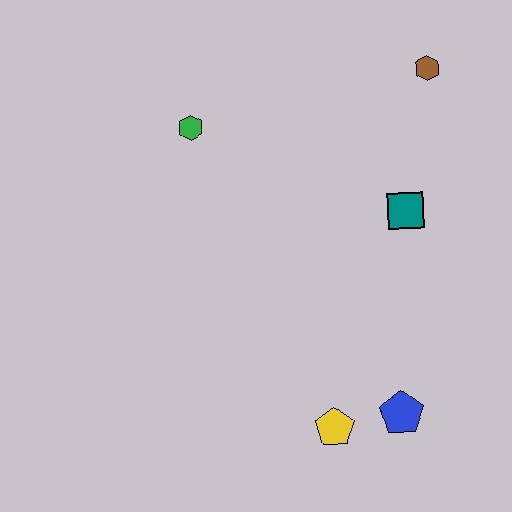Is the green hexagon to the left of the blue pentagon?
Yes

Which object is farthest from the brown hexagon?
The yellow pentagon is farthest from the brown hexagon.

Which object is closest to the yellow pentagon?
The blue pentagon is closest to the yellow pentagon.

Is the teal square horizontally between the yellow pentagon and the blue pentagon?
No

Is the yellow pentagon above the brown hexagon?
No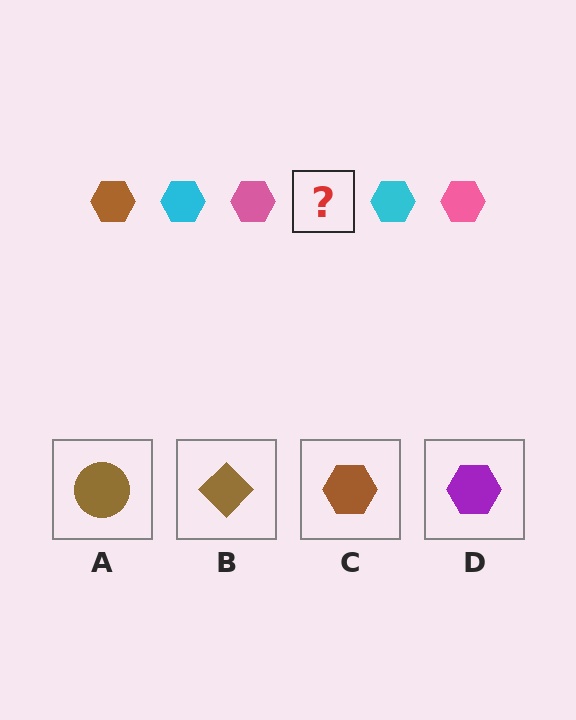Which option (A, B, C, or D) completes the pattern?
C.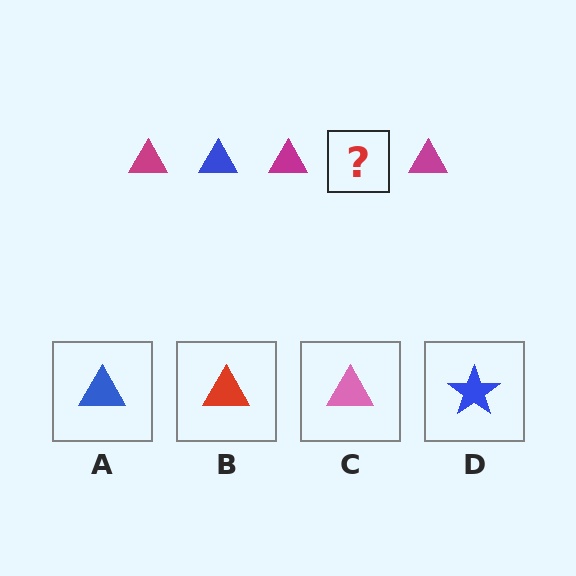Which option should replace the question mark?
Option A.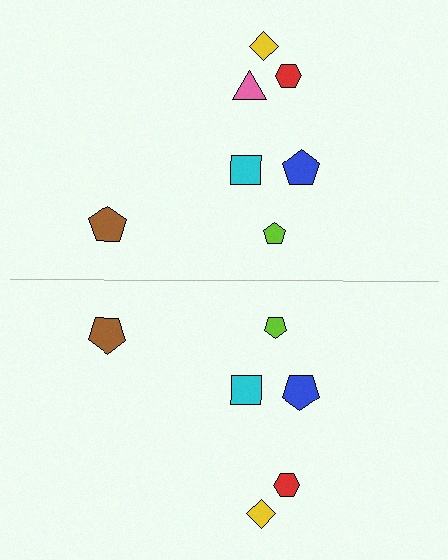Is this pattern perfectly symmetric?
No, the pattern is not perfectly symmetric. A pink triangle is missing from the bottom side.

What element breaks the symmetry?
A pink triangle is missing from the bottom side.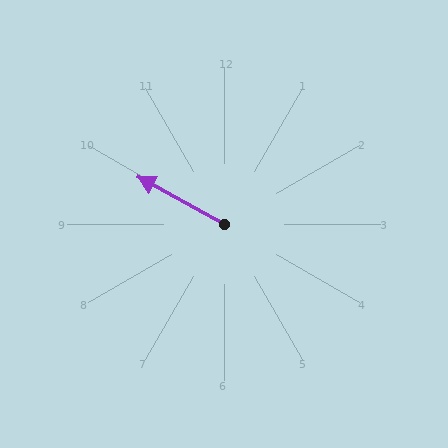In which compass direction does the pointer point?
Northwest.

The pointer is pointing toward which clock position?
Roughly 10 o'clock.